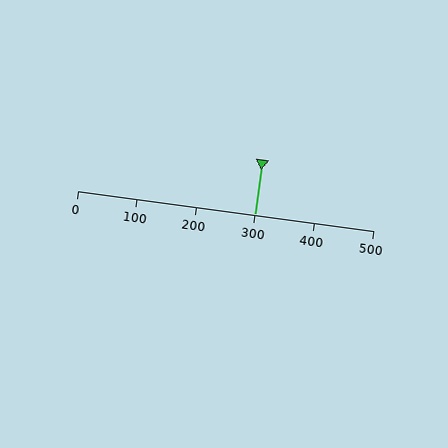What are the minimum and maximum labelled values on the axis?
The axis runs from 0 to 500.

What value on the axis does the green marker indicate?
The marker indicates approximately 300.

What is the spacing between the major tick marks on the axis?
The major ticks are spaced 100 apart.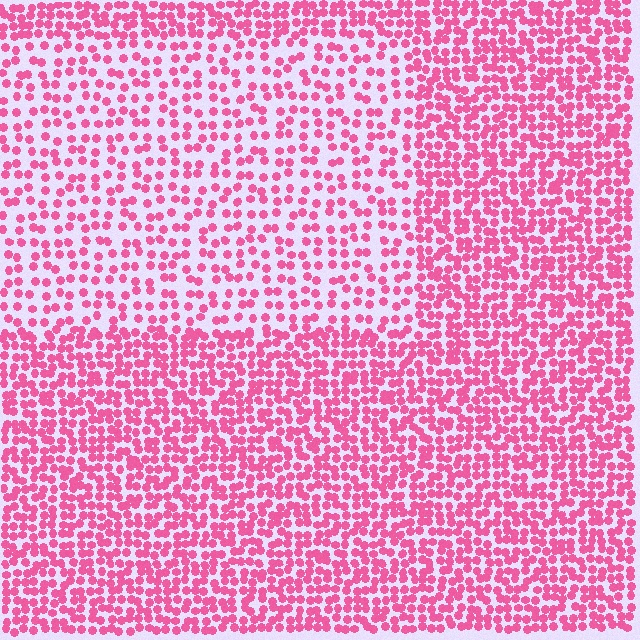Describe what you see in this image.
The image contains small pink elements arranged at two different densities. A rectangle-shaped region is visible where the elements are less densely packed than the surrounding area.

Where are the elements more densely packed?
The elements are more densely packed outside the rectangle boundary.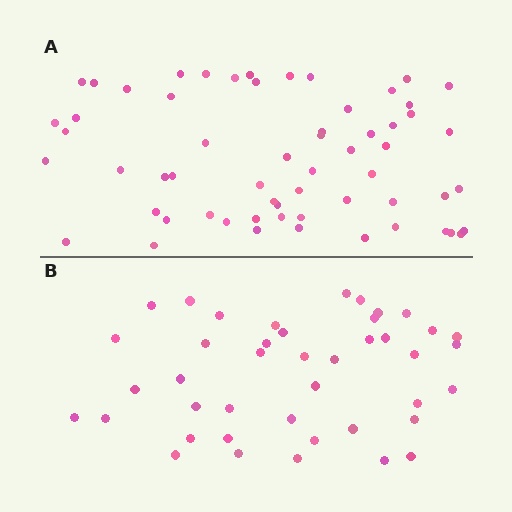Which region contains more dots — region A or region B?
Region A (the top region) has more dots.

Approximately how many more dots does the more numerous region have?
Region A has approximately 20 more dots than region B.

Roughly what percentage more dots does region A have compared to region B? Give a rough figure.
About 45% more.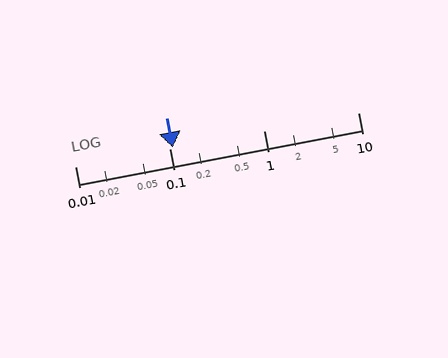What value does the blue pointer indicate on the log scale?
The pointer indicates approximately 0.11.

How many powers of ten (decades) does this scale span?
The scale spans 3 decades, from 0.01 to 10.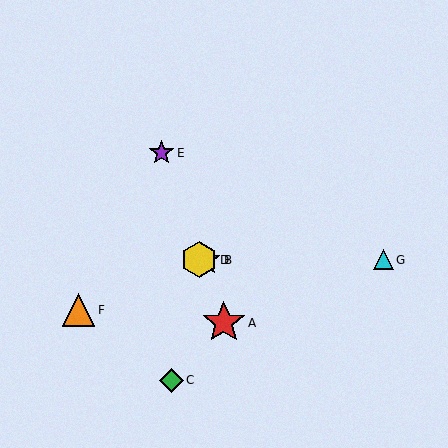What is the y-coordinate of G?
Object G is at y≈260.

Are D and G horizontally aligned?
Yes, both are at y≈260.